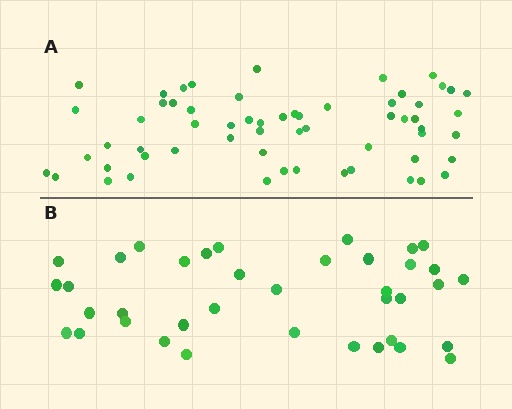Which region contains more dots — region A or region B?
Region A (the top region) has more dots.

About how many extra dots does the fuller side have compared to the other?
Region A has approximately 20 more dots than region B.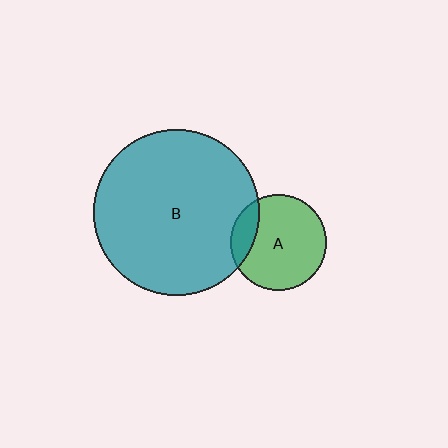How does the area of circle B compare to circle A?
Approximately 3.0 times.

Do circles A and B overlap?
Yes.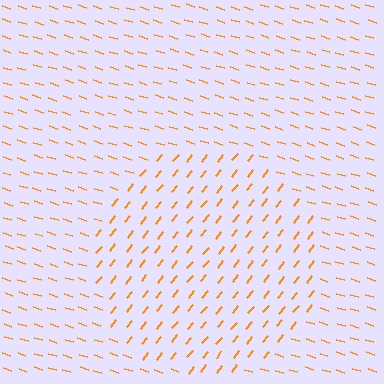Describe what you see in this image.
The image is filled with small orange line segments. A circle region in the image has lines oriented differently from the surrounding lines, creating a visible texture boundary.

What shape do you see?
I see a circle.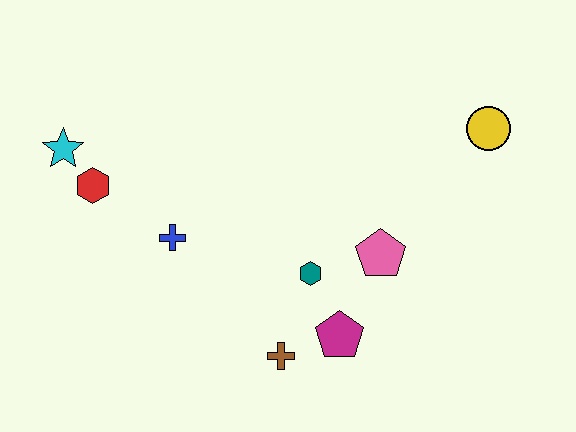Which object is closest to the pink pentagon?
The teal hexagon is closest to the pink pentagon.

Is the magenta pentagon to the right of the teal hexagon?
Yes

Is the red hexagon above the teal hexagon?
Yes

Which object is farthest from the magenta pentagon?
The cyan star is farthest from the magenta pentagon.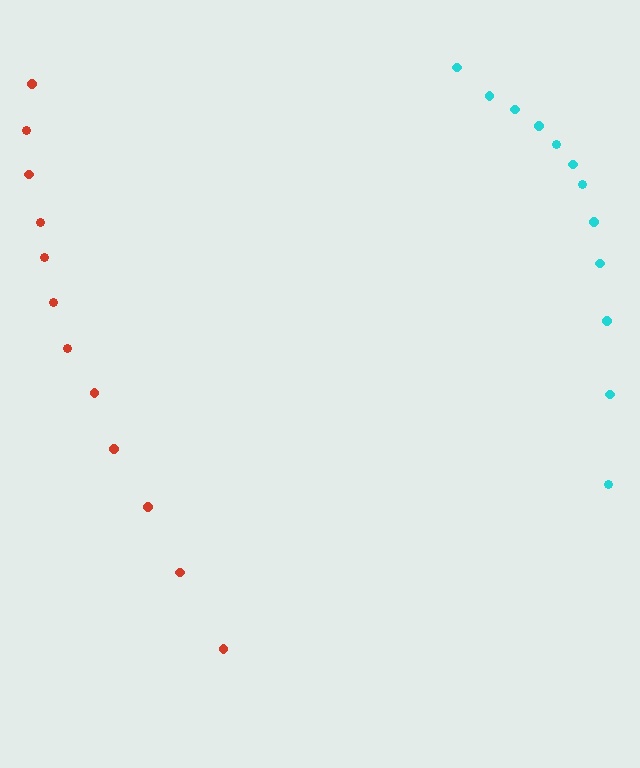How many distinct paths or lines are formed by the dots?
There are 2 distinct paths.